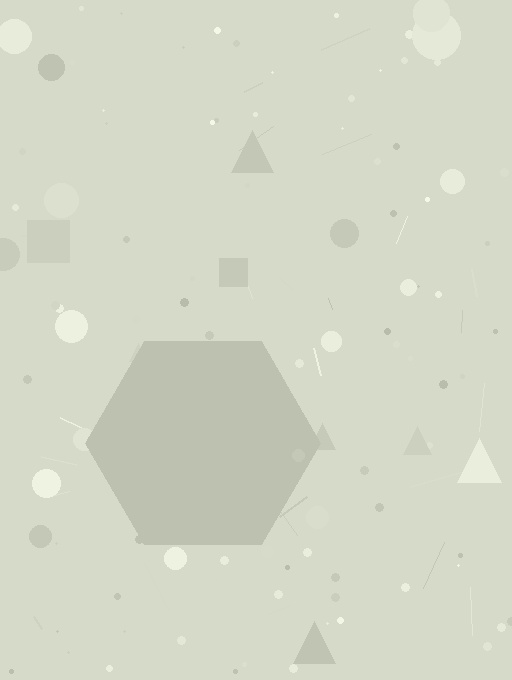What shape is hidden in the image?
A hexagon is hidden in the image.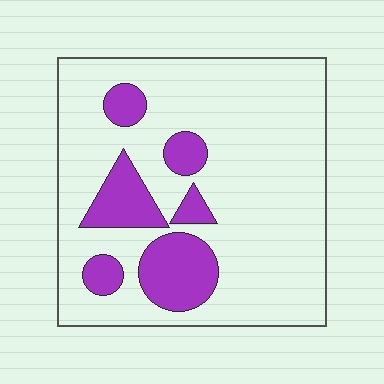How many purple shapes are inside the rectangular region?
6.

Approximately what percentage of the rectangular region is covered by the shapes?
Approximately 20%.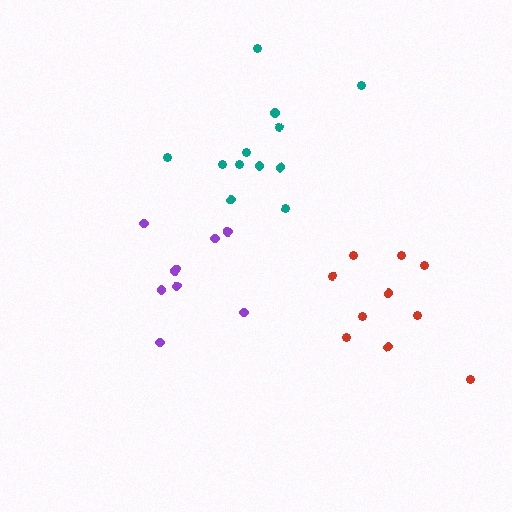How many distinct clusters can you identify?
There are 3 distinct clusters.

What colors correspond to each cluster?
The clusters are colored: red, teal, purple.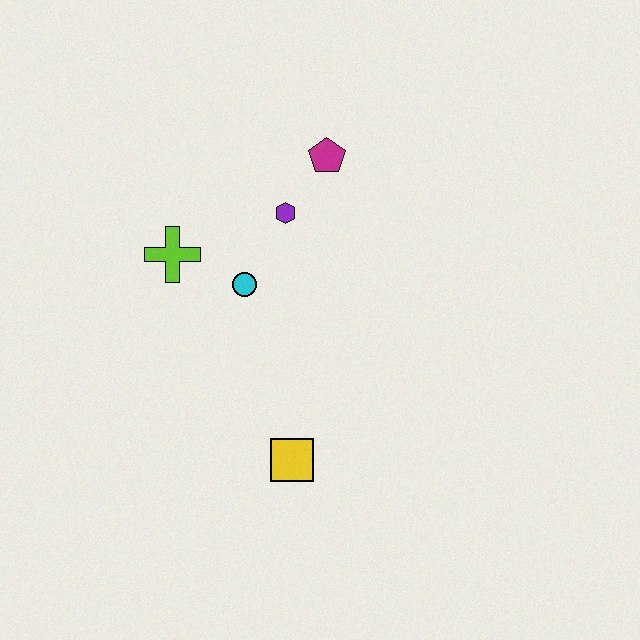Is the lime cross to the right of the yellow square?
No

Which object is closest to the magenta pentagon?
The purple hexagon is closest to the magenta pentagon.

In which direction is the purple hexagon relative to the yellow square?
The purple hexagon is above the yellow square.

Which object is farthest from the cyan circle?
The yellow square is farthest from the cyan circle.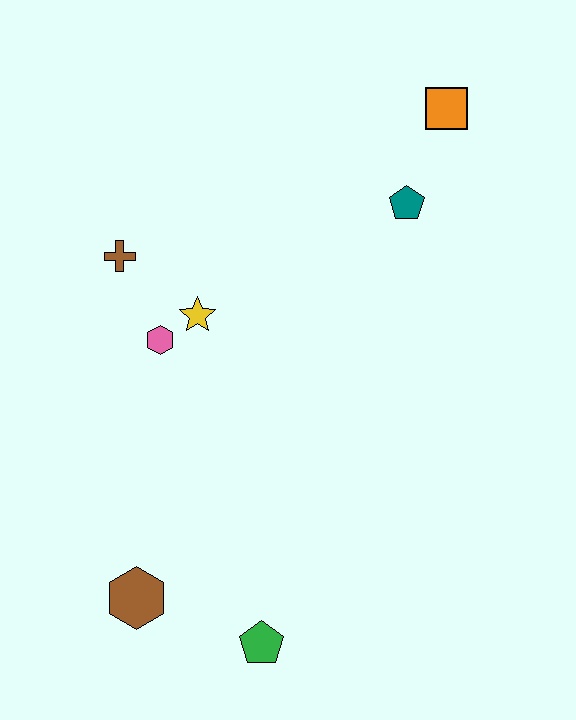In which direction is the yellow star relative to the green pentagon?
The yellow star is above the green pentagon.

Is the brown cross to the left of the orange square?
Yes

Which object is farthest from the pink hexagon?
The orange square is farthest from the pink hexagon.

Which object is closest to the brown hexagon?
The green pentagon is closest to the brown hexagon.